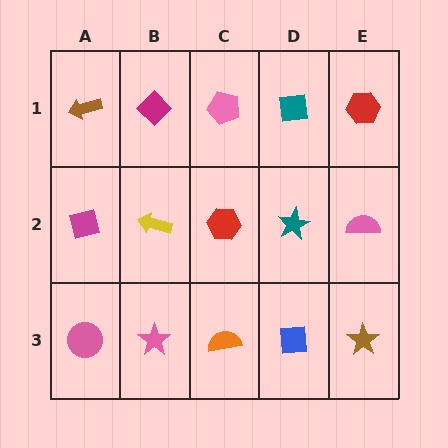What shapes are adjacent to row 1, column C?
A red hexagon (row 2, column C), a magenta diamond (row 1, column B), a teal square (row 1, column D).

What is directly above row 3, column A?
A magenta square.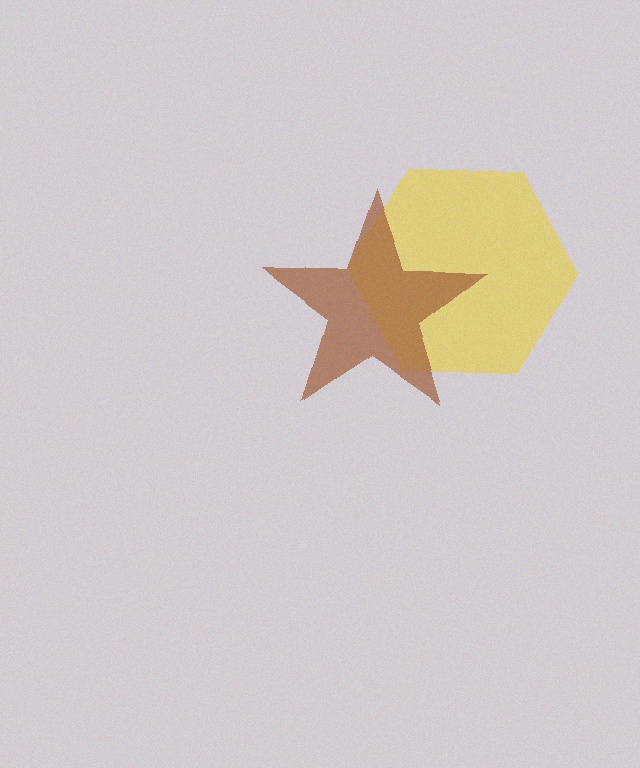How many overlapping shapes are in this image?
There are 2 overlapping shapes in the image.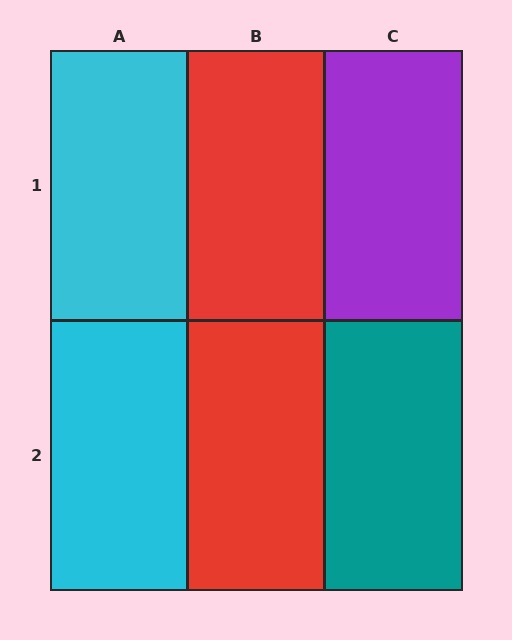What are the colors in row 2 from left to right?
Cyan, red, teal.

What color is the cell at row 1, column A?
Cyan.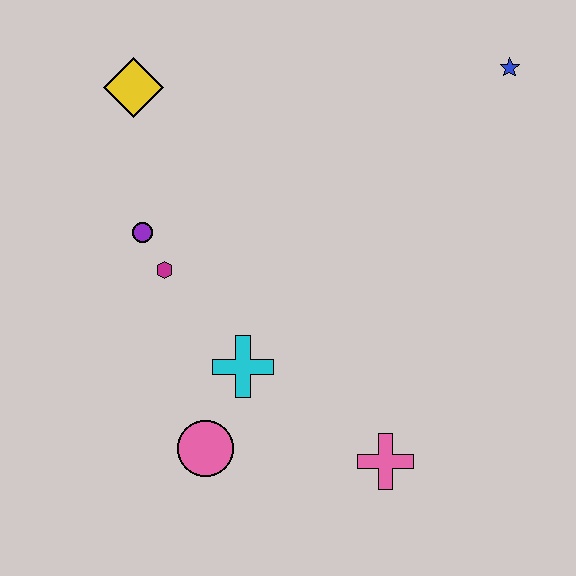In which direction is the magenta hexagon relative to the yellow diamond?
The magenta hexagon is below the yellow diamond.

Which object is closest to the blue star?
The yellow diamond is closest to the blue star.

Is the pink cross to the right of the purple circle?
Yes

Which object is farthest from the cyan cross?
The blue star is farthest from the cyan cross.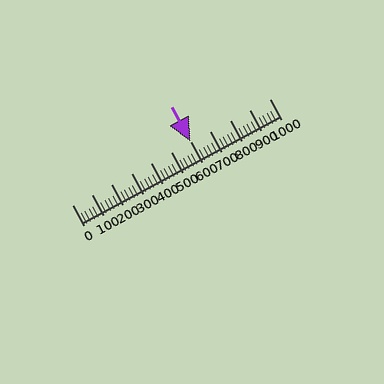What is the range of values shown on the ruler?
The ruler shows values from 0 to 1000.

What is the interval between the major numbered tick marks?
The major tick marks are spaced 100 units apart.